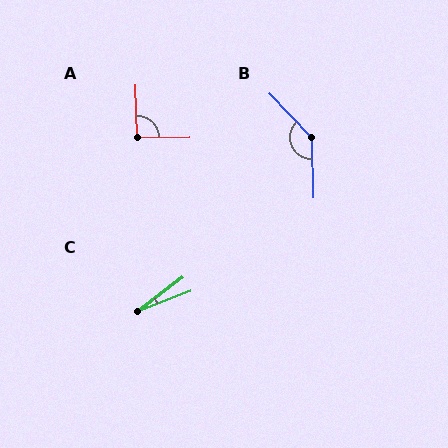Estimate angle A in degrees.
Approximately 91 degrees.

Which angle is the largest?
B, at approximately 138 degrees.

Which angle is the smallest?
C, at approximately 16 degrees.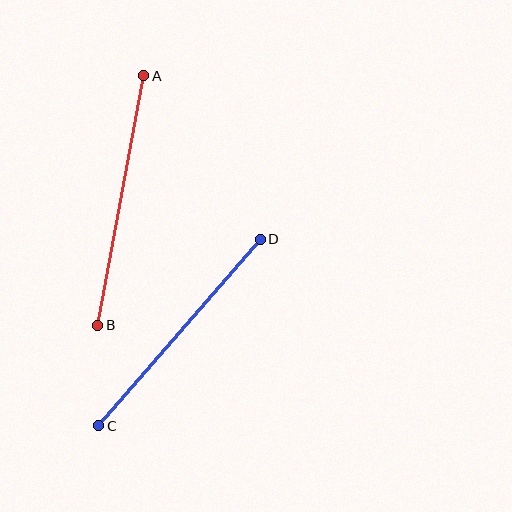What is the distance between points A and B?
The distance is approximately 254 pixels.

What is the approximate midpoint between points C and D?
The midpoint is at approximately (179, 333) pixels.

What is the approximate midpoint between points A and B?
The midpoint is at approximately (121, 201) pixels.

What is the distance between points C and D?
The distance is approximately 246 pixels.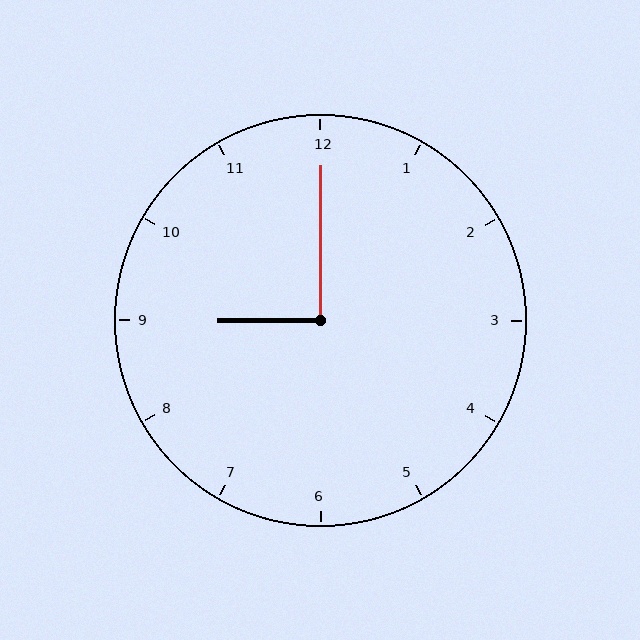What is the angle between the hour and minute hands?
Approximately 90 degrees.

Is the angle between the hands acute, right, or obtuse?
It is right.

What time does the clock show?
9:00.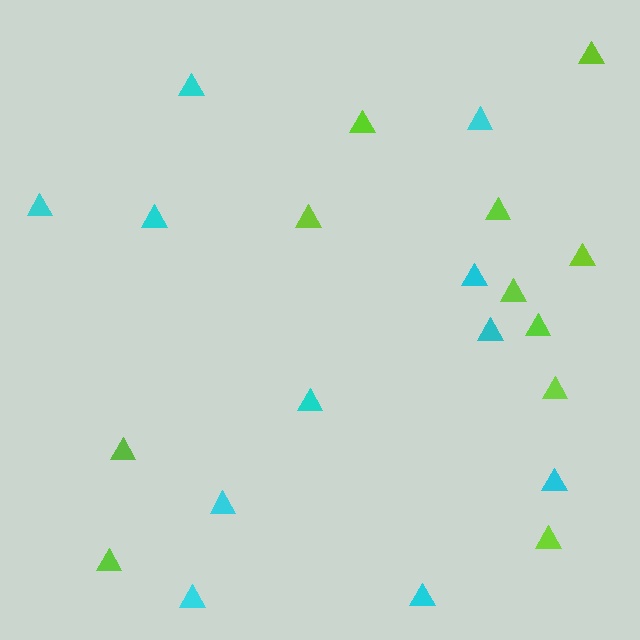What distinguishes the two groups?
There are 2 groups: one group of lime triangles (11) and one group of cyan triangles (11).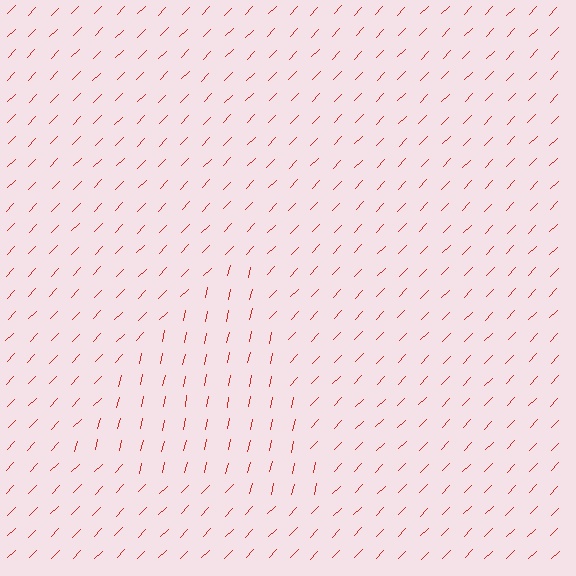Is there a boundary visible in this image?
Yes, there is a texture boundary formed by a change in line orientation.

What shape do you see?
I see a triangle.